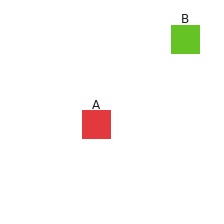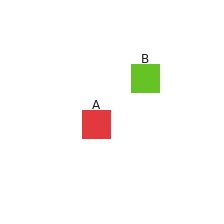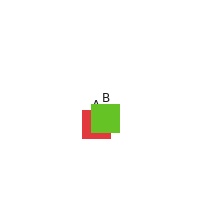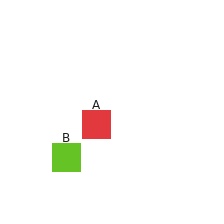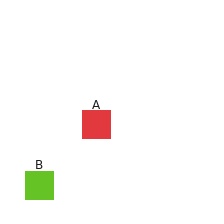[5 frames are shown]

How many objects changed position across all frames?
1 object changed position: lime square (object B).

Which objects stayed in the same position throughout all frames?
Red square (object A) remained stationary.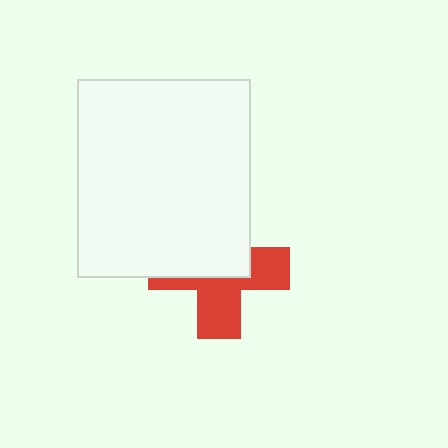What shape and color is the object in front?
The object in front is a white rectangle.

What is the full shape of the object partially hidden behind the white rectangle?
The partially hidden object is a red cross.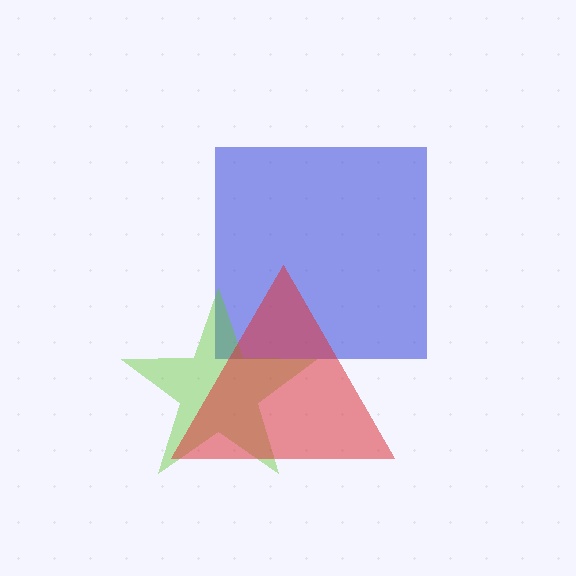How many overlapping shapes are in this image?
There are 3 overlapping shapes in the image.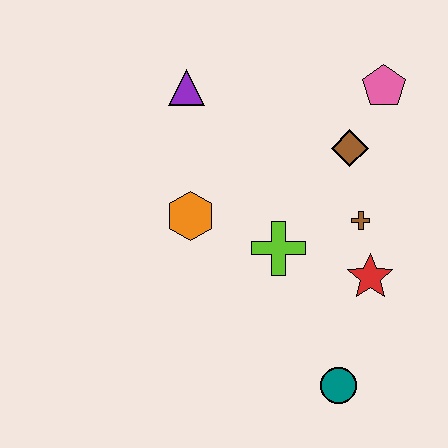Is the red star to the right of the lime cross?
Yes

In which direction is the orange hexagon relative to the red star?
The orange hexagon is to the left of the red star.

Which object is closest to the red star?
The brown cross is closest to the red star.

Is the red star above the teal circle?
Yes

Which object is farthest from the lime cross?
The pink pentagon is farthest from the lime cross.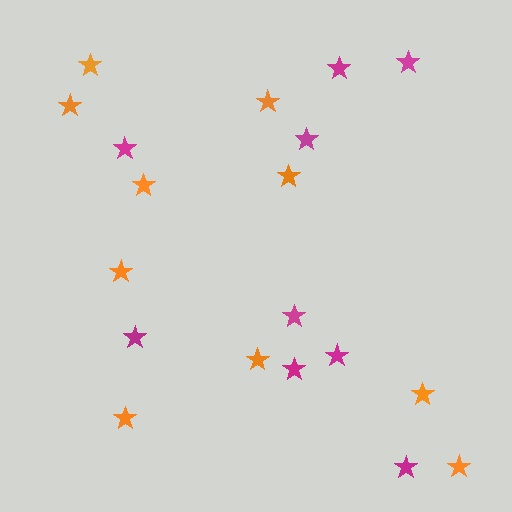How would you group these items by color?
There are 2 groups: one group of orange stars (10) and one group of magenta stars (9).